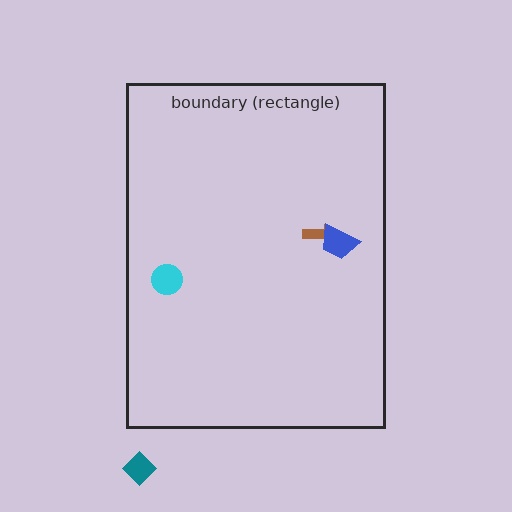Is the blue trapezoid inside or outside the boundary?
Inside.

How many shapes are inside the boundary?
3 inside, 1 outside.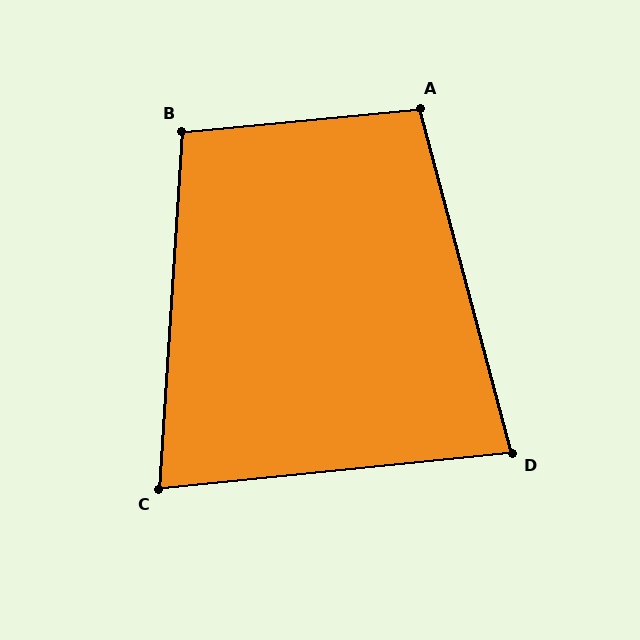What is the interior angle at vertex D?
Approximately 81 degrees (acute).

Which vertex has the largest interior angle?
A, at approximately 100 degrees.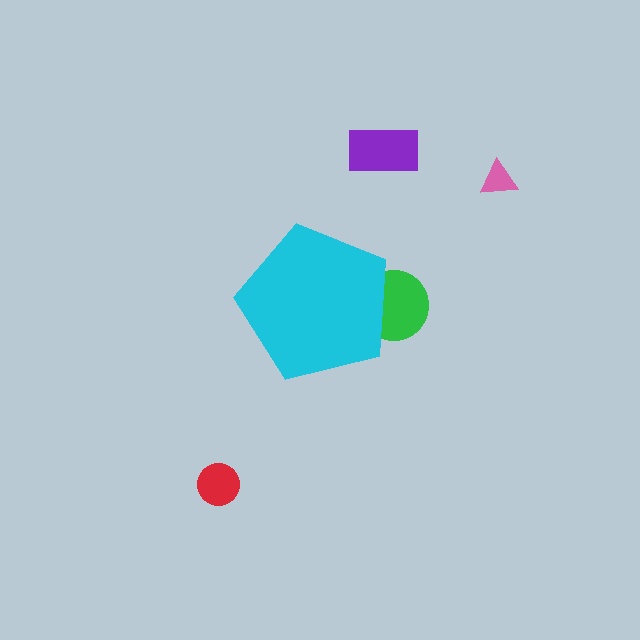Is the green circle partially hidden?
Yes, the green circle is partially hidden behind the cyan pentagon.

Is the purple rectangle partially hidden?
No, the purple rectangle is fully visible.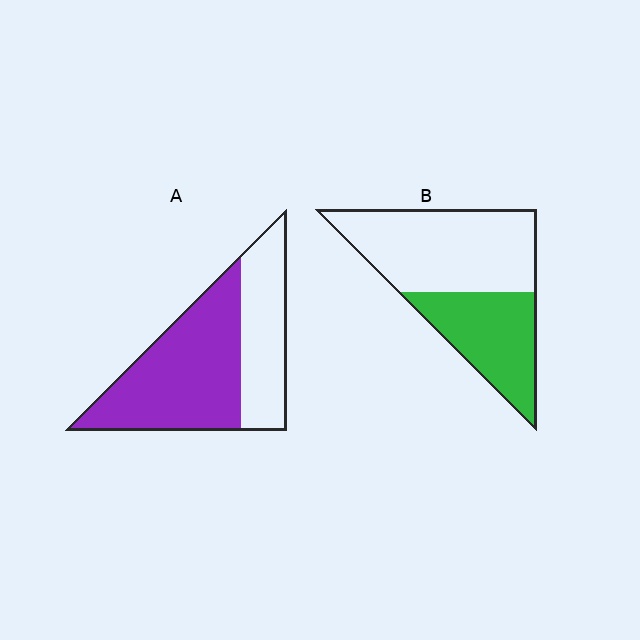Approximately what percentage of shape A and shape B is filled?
A is approximately 65% and B is approximately 40%.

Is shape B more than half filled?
No.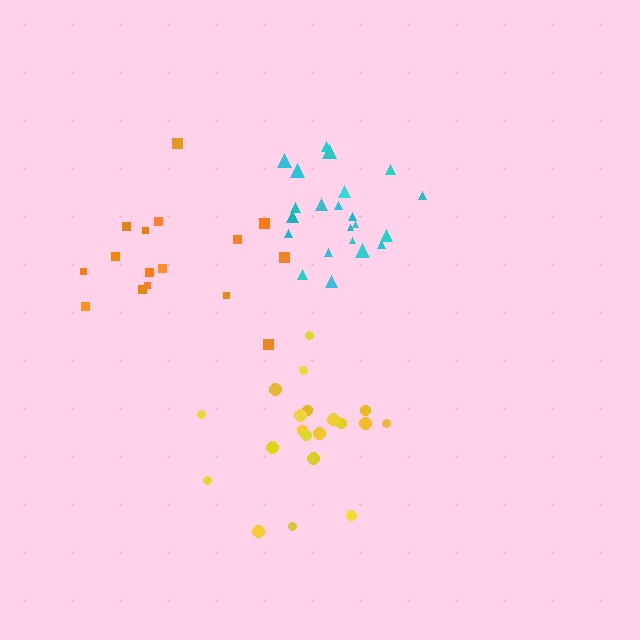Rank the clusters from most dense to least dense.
cyan, yellow, orange.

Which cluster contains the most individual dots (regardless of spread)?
Cyan (22).